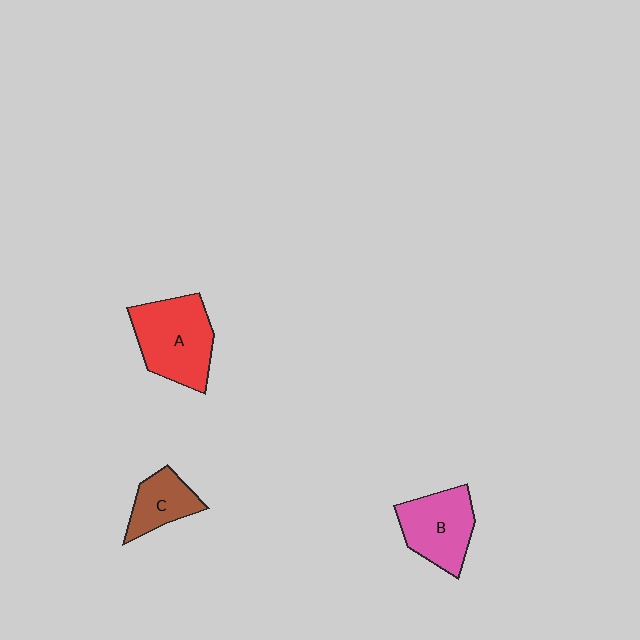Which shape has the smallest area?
Shape C (brown).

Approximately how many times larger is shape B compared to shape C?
Approximately 1.5 times.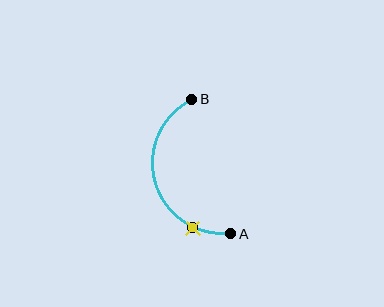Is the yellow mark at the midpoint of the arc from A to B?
No. The yellow mark lies on the arc but is closer to endpoint A. The arc midpoint would be at the point on the curve equidistant along the arc from both A and B.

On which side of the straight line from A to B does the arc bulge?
The arc bulges to the left of the straight line connecting A and B.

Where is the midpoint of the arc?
The arc midpoint is the point on the curve farthest from the straight line joining A and B. It sits to the left of that line.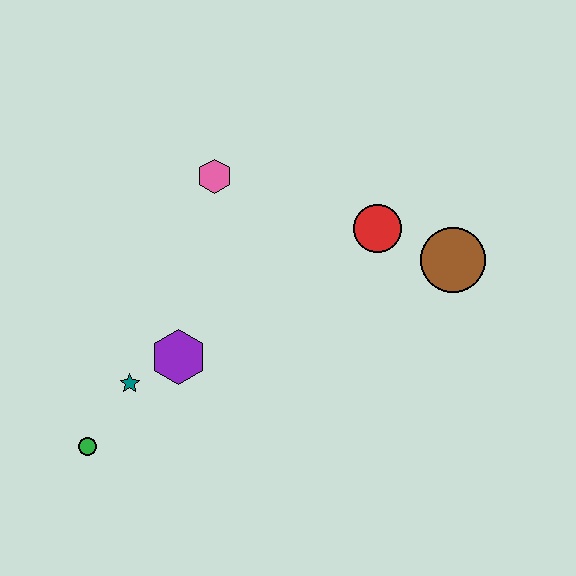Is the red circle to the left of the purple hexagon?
No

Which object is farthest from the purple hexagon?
The brown circle is farthest from the purple hexagon.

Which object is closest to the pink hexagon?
The red circle is closest to the pink hexagon.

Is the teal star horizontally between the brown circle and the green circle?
Yes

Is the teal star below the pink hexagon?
Yes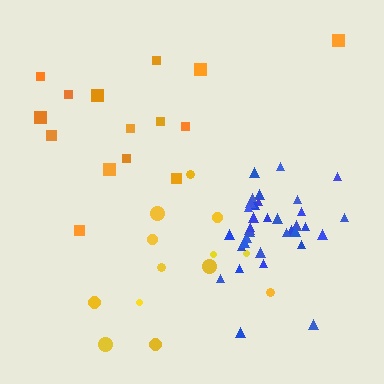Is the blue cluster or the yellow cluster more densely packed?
Blue.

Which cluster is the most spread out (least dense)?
Yellow.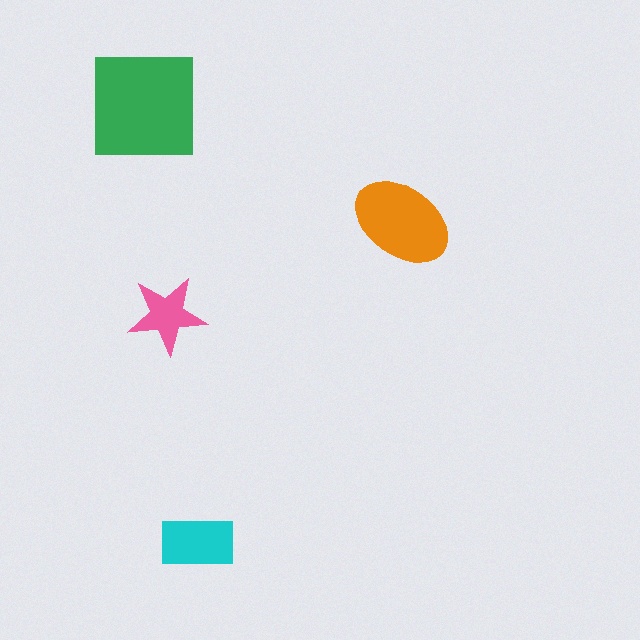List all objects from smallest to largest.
The pink star, the cyan rectangle, the orange ellipse, the green square.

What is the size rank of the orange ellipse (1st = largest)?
2nd.